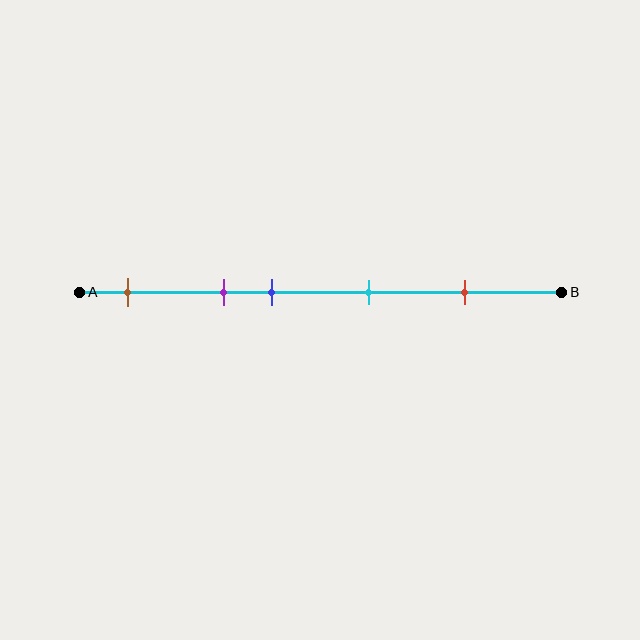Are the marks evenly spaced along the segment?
No, the marks are not evenly spaced.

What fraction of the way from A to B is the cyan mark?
The cyan mark is approximately 60% (0.6) of the way from A to B.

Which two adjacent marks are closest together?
The purple and blue marks are the closest adjacent pair.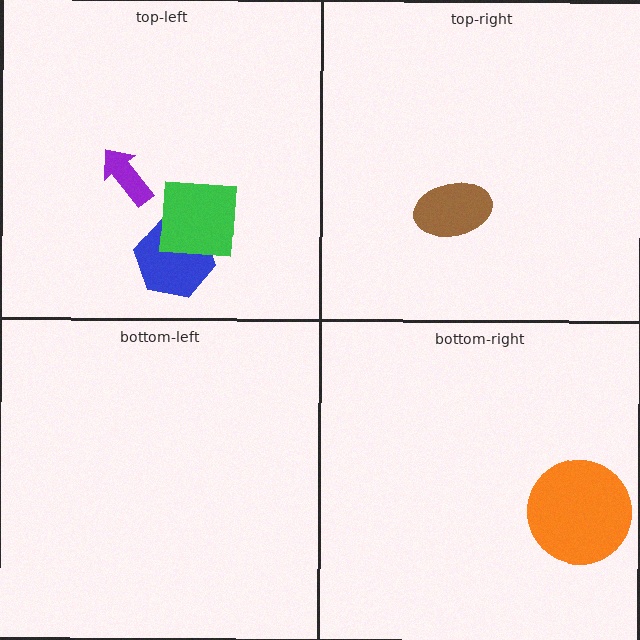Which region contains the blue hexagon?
The top-left region.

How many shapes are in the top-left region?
3.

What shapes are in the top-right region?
The brown ellipse.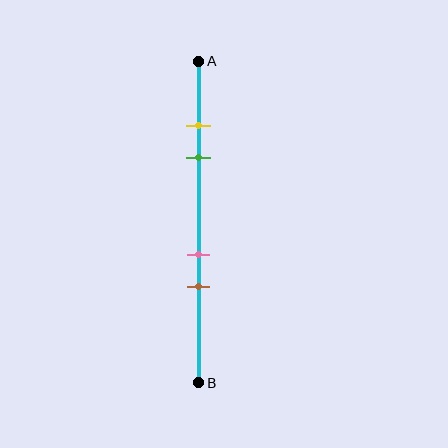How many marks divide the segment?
There are 4 marks dividing the segment.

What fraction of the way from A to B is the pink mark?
The pink mark is approximately 60% (0.6) of the way from A to B.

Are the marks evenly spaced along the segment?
No, the marks are not evenly spaced.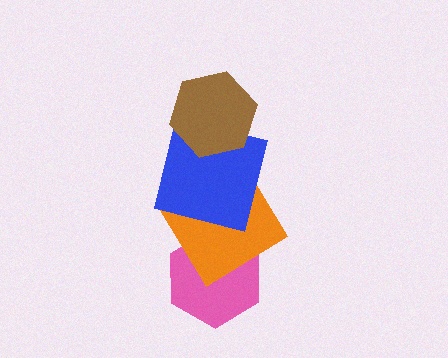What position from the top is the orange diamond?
The orange diamond is 3rd from the top.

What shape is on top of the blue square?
The brown hexagon is on top of the blue square.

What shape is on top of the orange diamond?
The blue square is on top of the orange diamond.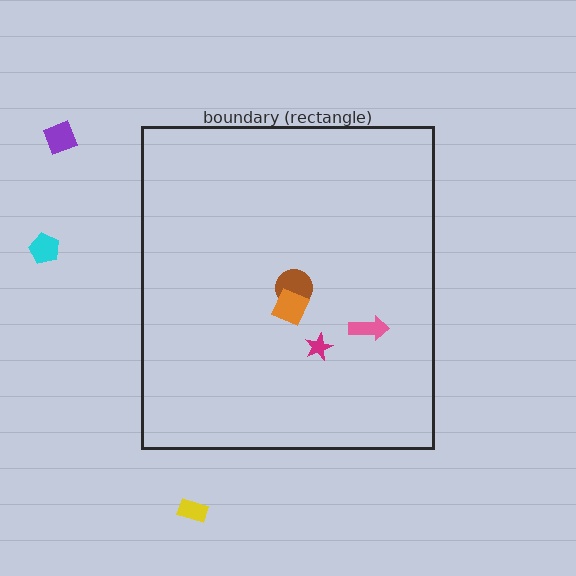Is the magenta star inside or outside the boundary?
Inside.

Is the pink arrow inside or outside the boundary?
Inside.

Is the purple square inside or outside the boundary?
Outside.